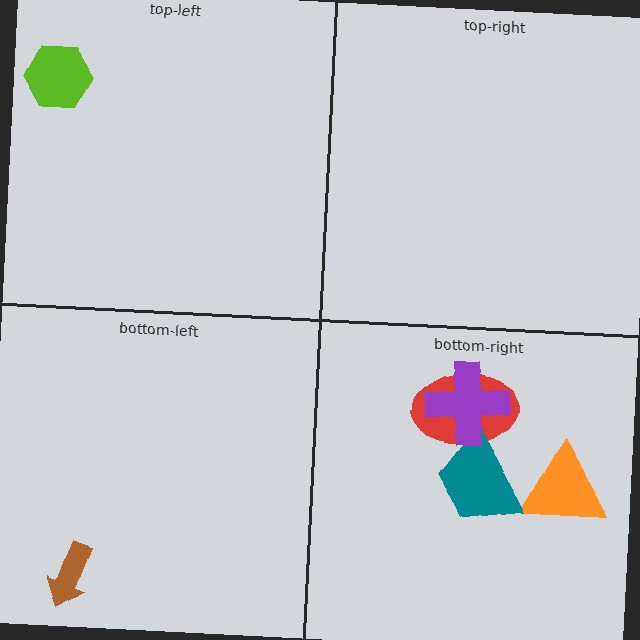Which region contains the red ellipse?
The bottom-right region.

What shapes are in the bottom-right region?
The red ellipse, the orange triangle, the teal trapezoid, the purple cross.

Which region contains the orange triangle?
The bottom-right region.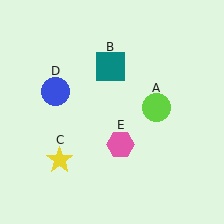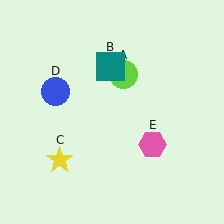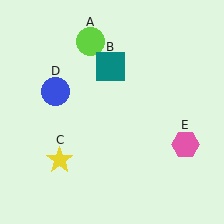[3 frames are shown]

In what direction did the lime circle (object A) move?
The lime circle (object A) moved up and to the left.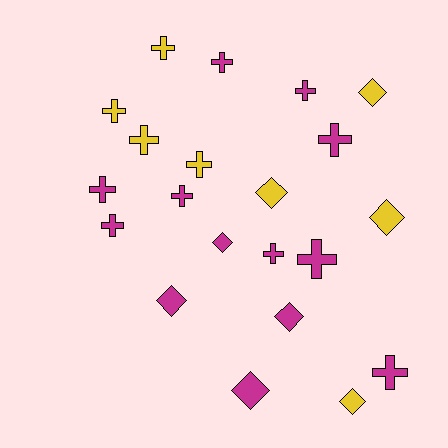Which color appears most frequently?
Magenta, with 13 objects.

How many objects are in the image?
There are 21 objects.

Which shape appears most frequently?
Cross, with 13 objects.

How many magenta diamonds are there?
There are 4 magenta diamonds.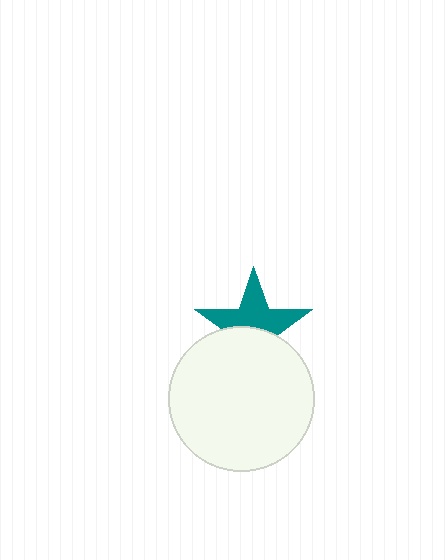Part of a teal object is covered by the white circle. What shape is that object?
It is a star.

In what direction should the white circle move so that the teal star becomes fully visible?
The white circle should move down. That is the shortest direction to clear the overlap and leave the teal star fully visible.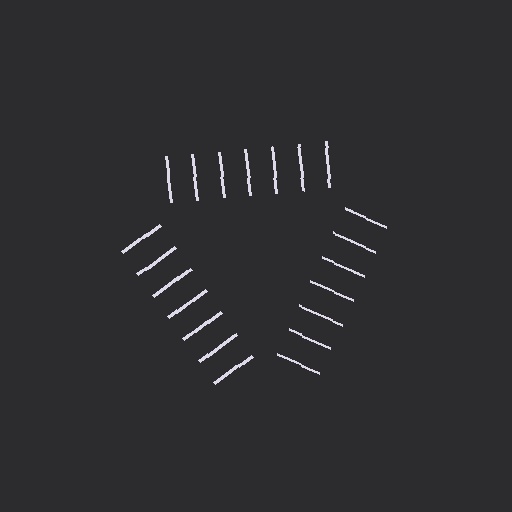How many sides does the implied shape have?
3 sides — the line-ends trace a triangle.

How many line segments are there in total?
21 — 7 along each of the 3 edges.